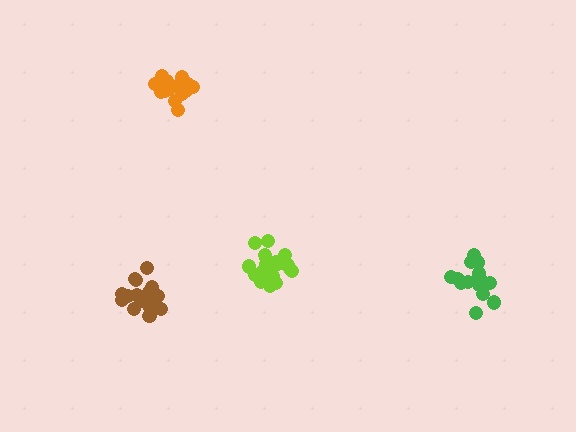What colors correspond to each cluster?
The clusters are colored: green, orange, brown, lime.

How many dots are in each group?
Group 1: 16 dots, Group 2: 18 dots, Group 3: 16 dots, Group 4: 19 dots (69 total).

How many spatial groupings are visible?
There are 4 spatial groupings.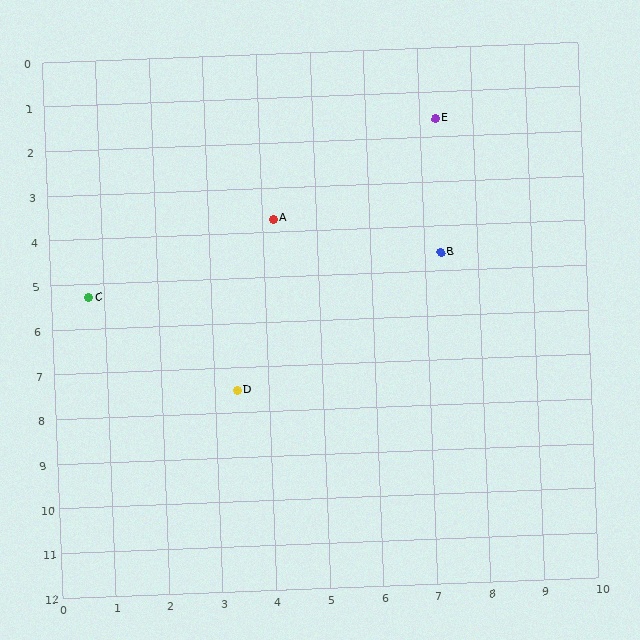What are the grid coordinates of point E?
Point E is at approximately (7.3, 1.6).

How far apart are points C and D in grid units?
Points C and D are about 3.5 grid units apart.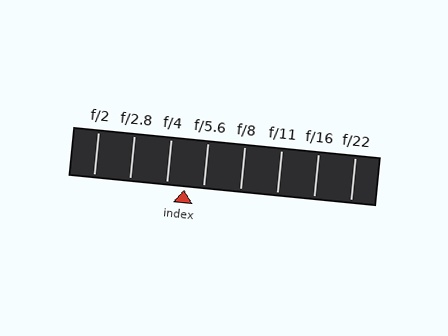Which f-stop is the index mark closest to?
The index mark is closest to f/4.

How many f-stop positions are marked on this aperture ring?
There are 8 f-stop positions marked.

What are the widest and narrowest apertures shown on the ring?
The widest aperture shown is f/2 and the narrowest is f/22.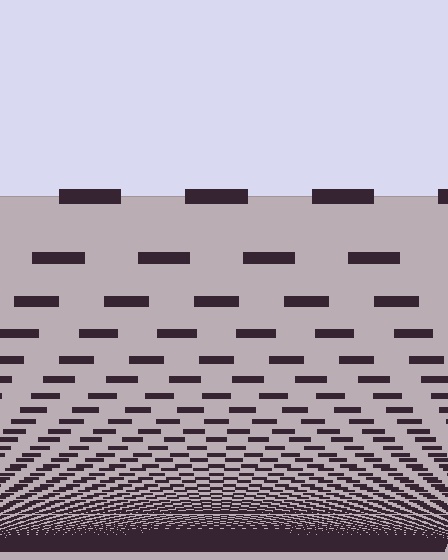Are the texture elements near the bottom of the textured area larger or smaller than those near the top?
Smaller. The gradient is inverted — elements near the bottom are smaller and denser.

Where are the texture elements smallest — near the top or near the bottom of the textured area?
Near the bottom.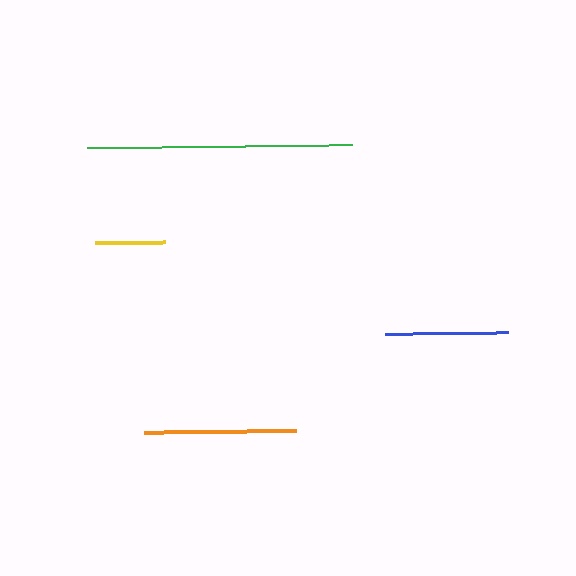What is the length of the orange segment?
The orange segment is approximately 152 pixels long.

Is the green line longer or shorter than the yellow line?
The green line is longer than the yellow line.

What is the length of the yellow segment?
The yellow segment is approximately 71 pixels long.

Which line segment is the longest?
The green line is the longest at approximately 265 pixels.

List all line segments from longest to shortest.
From longest to shortest: green, orange, blue, yellow.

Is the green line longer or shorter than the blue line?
The green line is longer than the blue line.